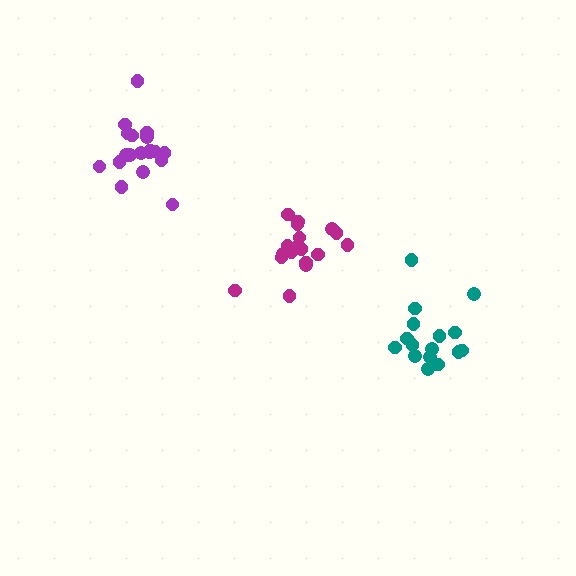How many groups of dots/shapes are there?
There are 3 groups.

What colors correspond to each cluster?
The clusters are colored: magenta, purple, teal.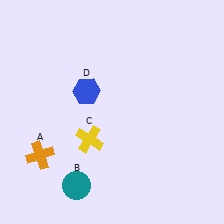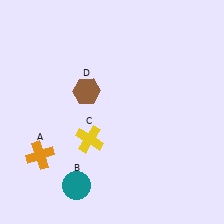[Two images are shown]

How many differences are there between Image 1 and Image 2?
There is 1 difference between the two images.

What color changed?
The hexagon (D) changed from blue in Image 1 to brown in Image 2.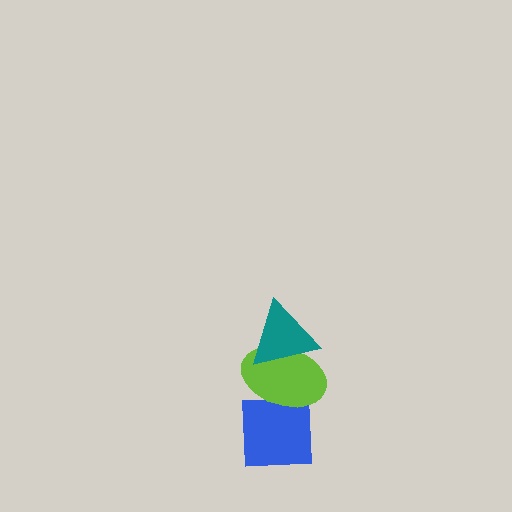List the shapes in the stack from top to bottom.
From top to bottom: the teal triangle, the lime ellipse, the blue square.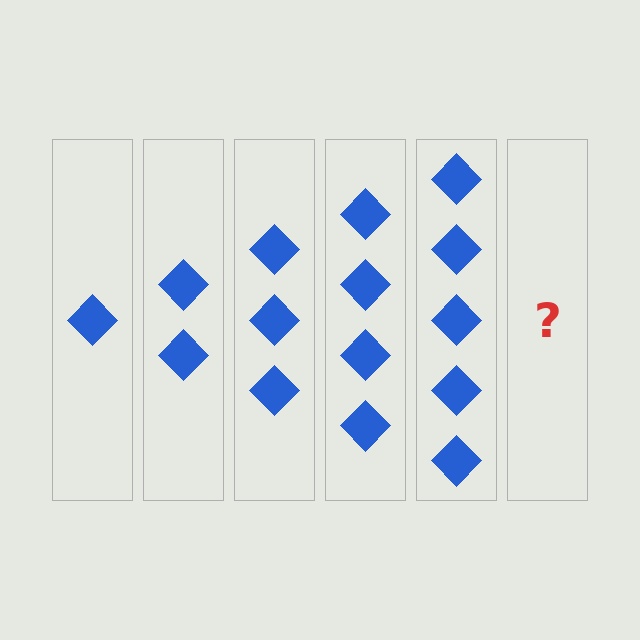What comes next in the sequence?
The next element should be 6 diamonds.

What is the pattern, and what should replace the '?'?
The pattern is that each step adds one more diamond. The '?' should be 6 diamonds.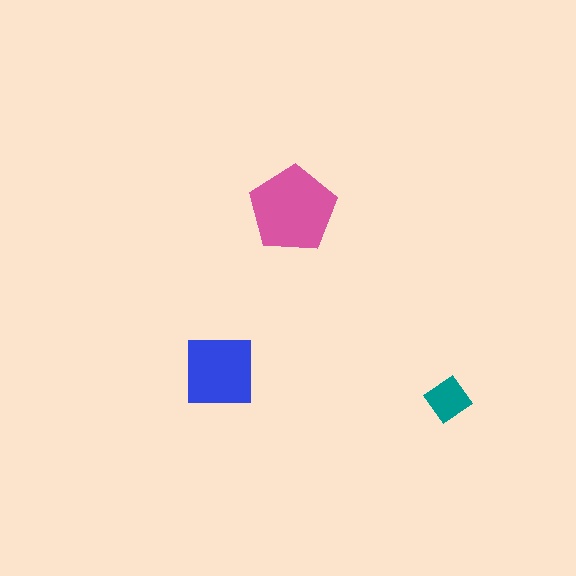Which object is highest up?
The pink pentagon is topmost.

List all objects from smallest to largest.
The teal diamond, the blue square, the pink pentagon.